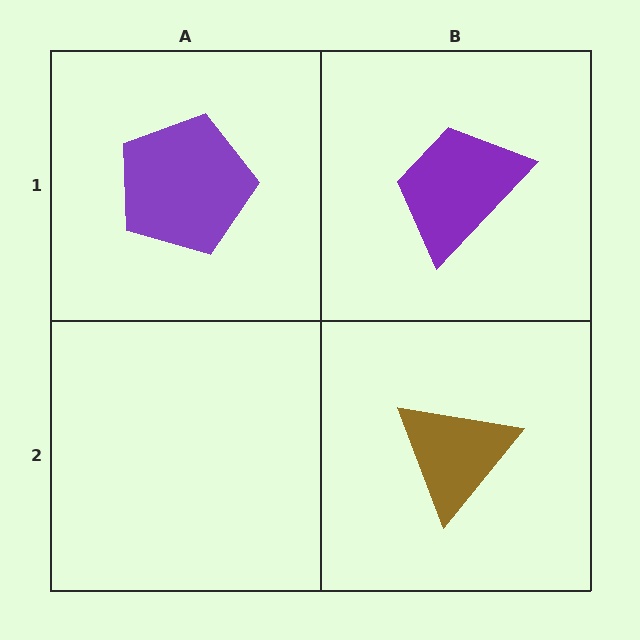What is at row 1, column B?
A purple trapezoid.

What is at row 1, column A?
A purple pentagon.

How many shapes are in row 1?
2 shapes.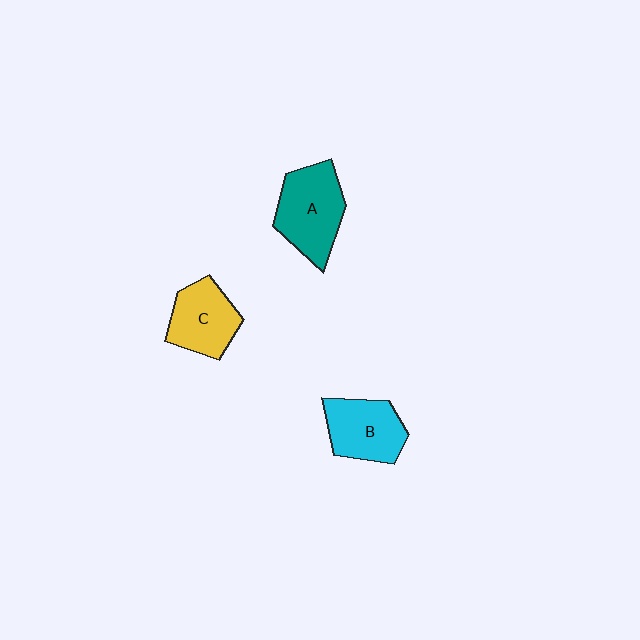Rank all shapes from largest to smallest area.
From largest to smallest: A (teal), B (cyan), C (yellow).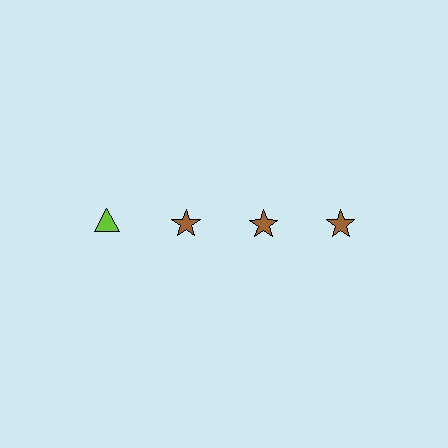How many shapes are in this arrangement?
There are 4 shapes arranged in a grid pattern.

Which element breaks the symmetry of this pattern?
The lime triangle in the top row, leftmost column breaks the symmetry. All other shapes are brown stars.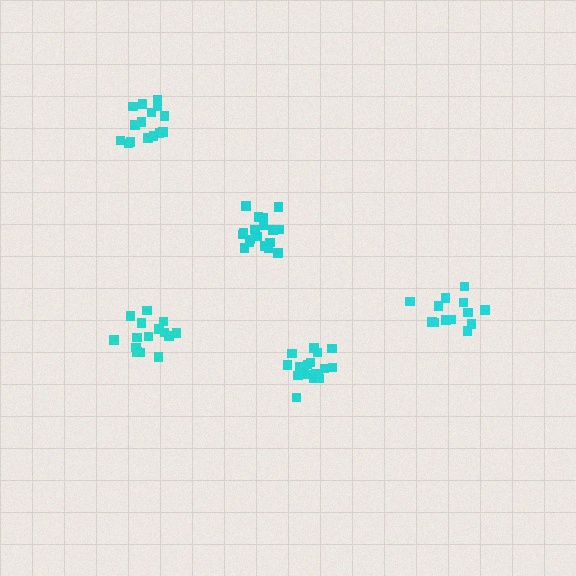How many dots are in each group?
Group 1: 18 dots, Group 2: 16 dots, Group 3: 15 dots, Group 4: 14 dots, Group 5: 19 dots (82 total).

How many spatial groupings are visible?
There are 5 spatial groupings.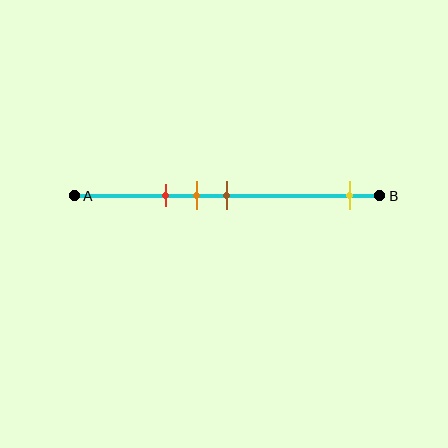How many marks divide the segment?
There are 4 marks dividing the segment.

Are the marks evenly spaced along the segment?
No, the marks are not evenly spaced.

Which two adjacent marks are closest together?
The orange and brown marks are the closest adjacent pair.